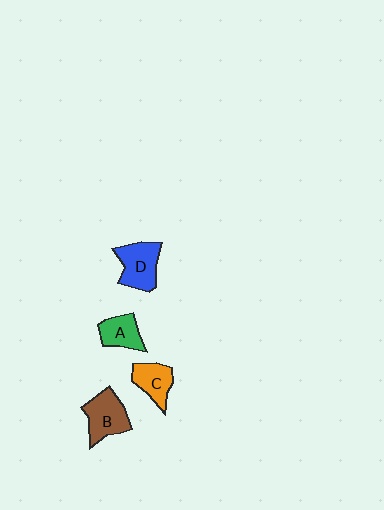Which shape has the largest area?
Shape B (brown).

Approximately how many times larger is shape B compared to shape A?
Approximately 1.4 times.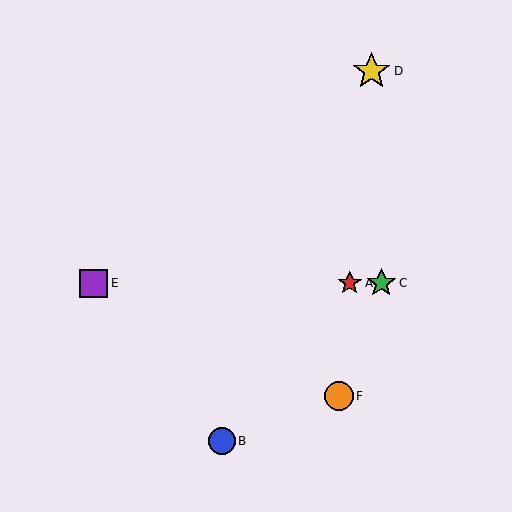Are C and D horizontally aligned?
No, C is at y≈283 and D is at y≈71.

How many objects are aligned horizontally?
3 objects (A, C, E) are aligned horizontally.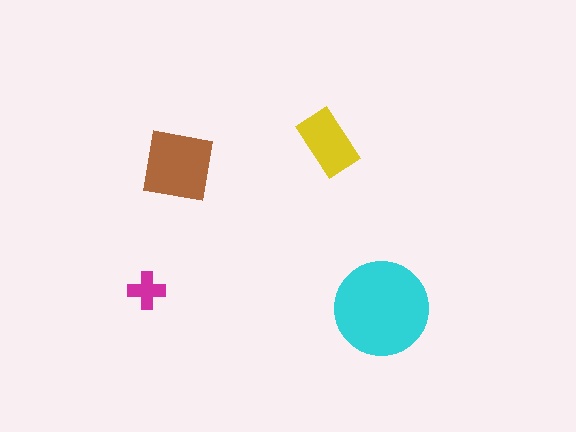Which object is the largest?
The cyan circle.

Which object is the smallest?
The magenta cross.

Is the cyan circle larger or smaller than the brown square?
Larger.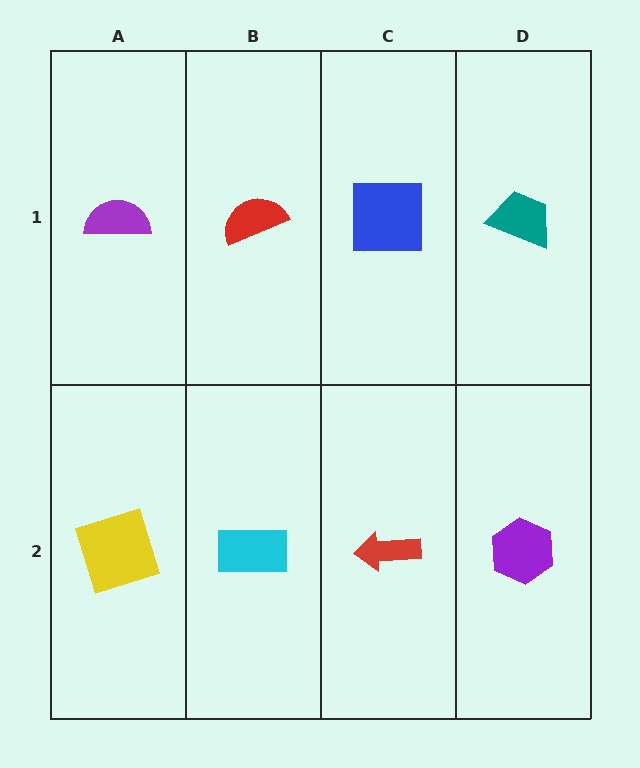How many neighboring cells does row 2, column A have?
2.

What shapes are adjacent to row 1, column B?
A cyan rectangle (row 2, column B), a purple semicircle (row 1, column A), a blue square (row 1, column C).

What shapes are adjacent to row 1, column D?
A purple hexagon (row 2, column D), a blue square (row 1, column C).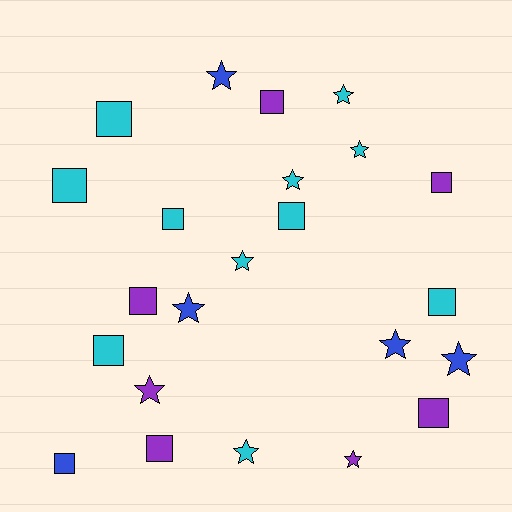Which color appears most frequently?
Cyan, with 11 objects.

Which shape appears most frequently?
Square, with 12 objects.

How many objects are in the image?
There are 23 objects.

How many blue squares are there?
There is 1 blue square.